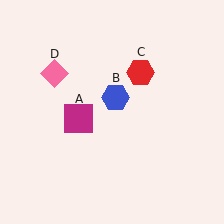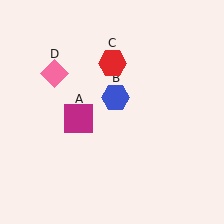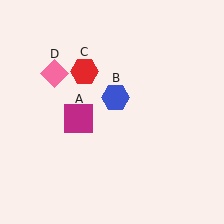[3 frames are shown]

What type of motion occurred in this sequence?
The red hexagon (object C) rotated counterclockwise around the center of the scene.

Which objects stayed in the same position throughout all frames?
Magenta square (object A) and blue hexagon (object B) and pink diamond (object D) remained stationary.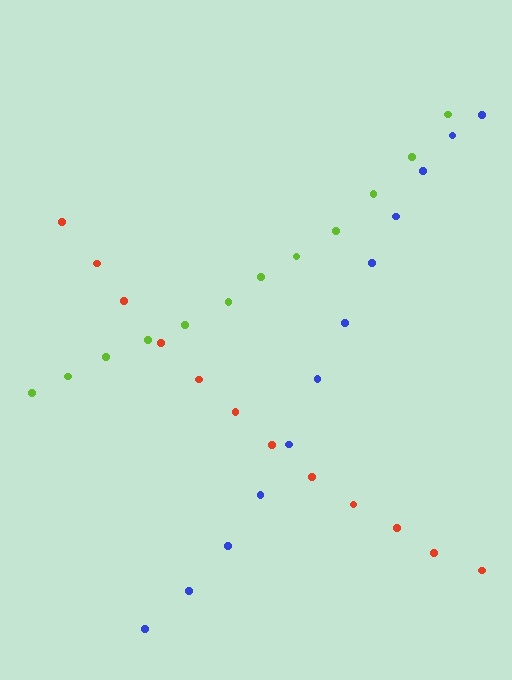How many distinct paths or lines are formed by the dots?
There are 3 distinct paths.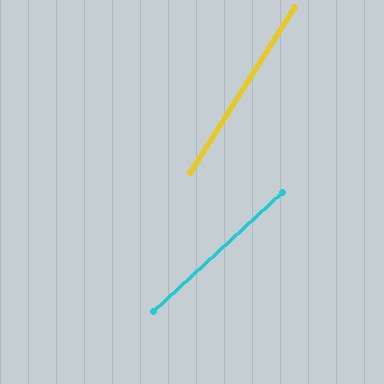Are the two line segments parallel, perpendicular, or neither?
Neither parallel nor perpendicular — they differ by about 15°.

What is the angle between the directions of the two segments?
Approximately 15 degrees.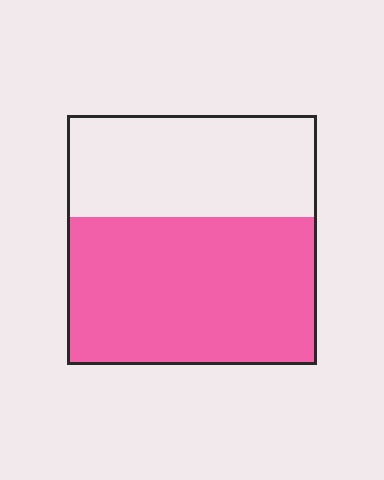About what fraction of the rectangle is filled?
About three fifths (3/5).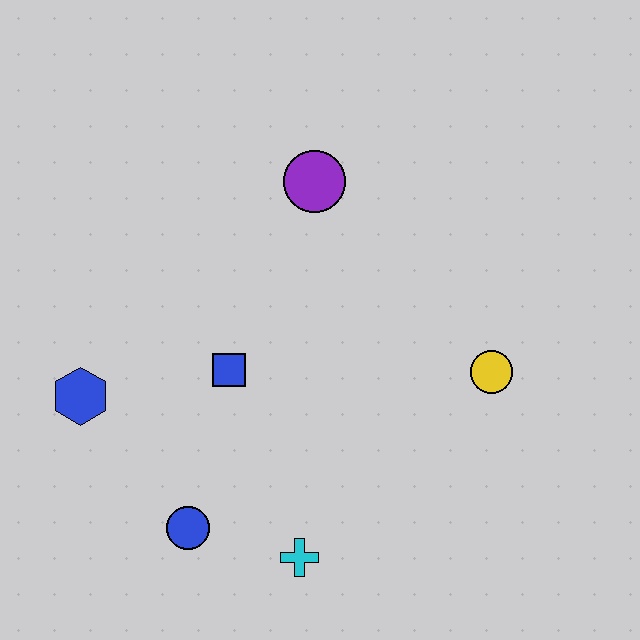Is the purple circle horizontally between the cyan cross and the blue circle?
No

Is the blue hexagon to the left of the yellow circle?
Yes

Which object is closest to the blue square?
The blue hexagon is closest to the blue square.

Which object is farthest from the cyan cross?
The purple circle is farthest from the cyan cross.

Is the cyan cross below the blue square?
Yes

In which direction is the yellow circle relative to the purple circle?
The yellow circle is below the purple circle.